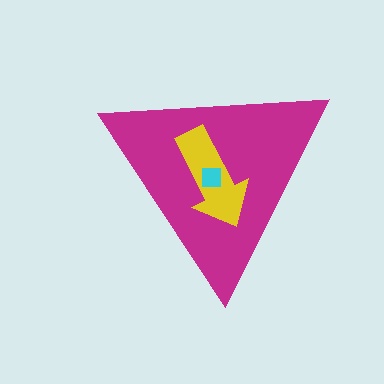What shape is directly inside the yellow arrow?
The cyan square.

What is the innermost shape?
The cyan square.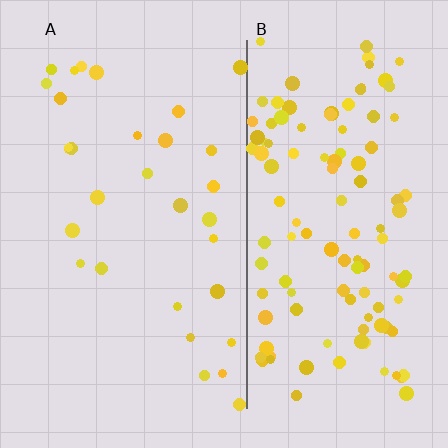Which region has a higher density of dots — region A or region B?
B (the right).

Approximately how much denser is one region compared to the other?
Approximately 3.8× — region B over region A.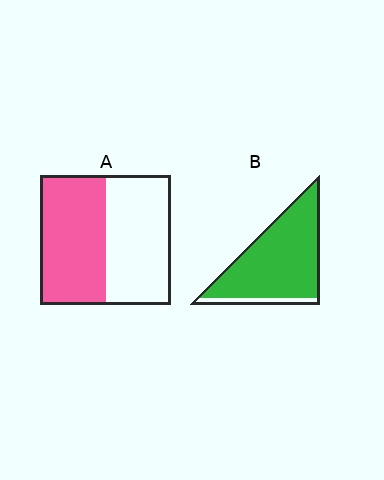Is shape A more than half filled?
Roughly half.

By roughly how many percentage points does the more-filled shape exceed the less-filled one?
By roughly 40 percentage points (B over A).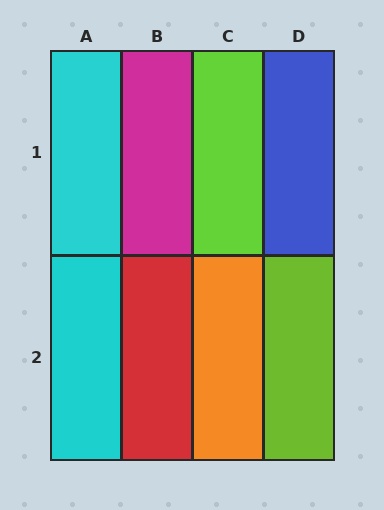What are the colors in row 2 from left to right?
Cyan, red, orange, lime.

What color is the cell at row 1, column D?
Blue.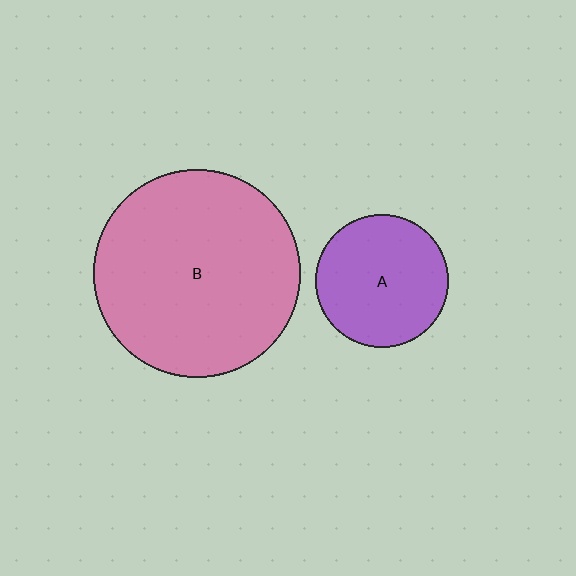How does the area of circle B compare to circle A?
Approximately 2.4 times.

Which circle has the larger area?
Circle B (pink).